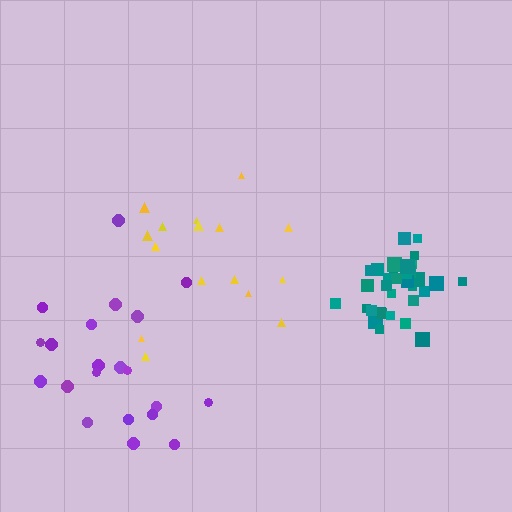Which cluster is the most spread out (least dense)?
Yellow.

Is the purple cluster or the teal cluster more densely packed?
Teal.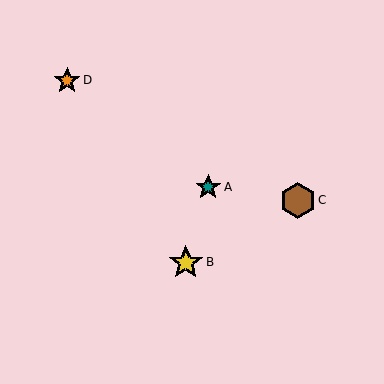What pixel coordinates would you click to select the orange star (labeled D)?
Click at (67, 80) to select the orange star D.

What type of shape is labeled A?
Shape A is a teal star.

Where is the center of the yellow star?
The center of the yellow star is at (186, 262).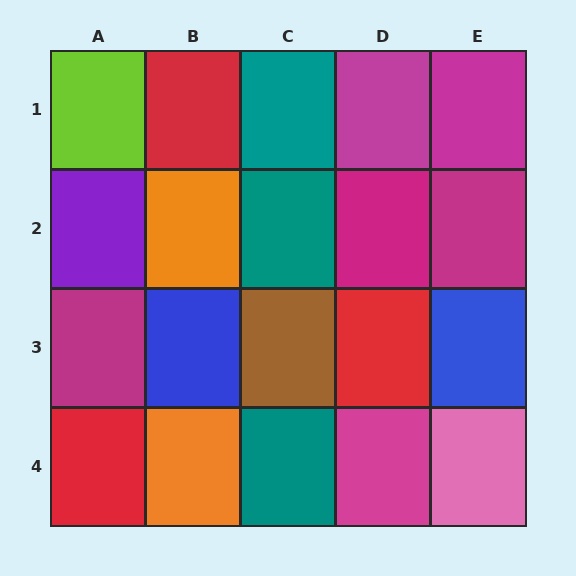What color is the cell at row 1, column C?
Teal.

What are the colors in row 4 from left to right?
Red, orange, teal, magenta, pink.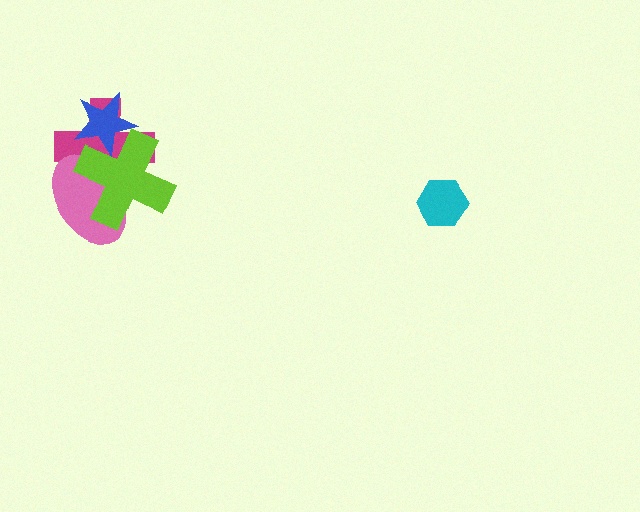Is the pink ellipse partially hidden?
Yes, it is partially covered by another shape.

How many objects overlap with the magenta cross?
3 objects overlap with the magenta cross.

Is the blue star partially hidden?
Yes, it is partially covered by another shape.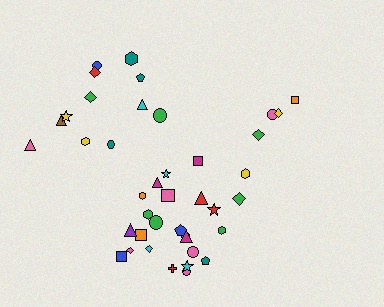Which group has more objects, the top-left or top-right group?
The top-left group.